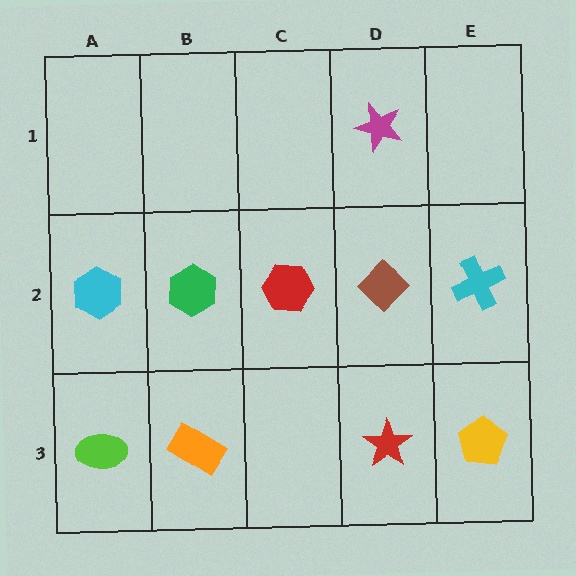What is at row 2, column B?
A green hexagon.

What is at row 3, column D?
A red star.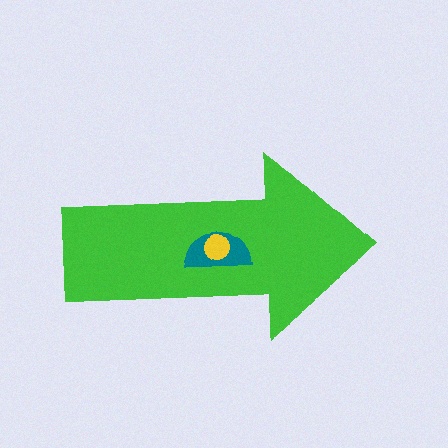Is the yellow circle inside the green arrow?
Yes.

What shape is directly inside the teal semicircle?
The yellow circle.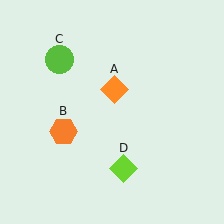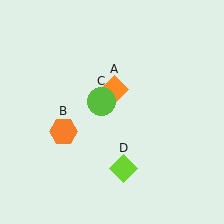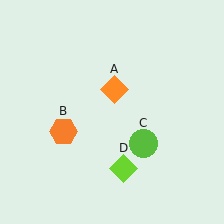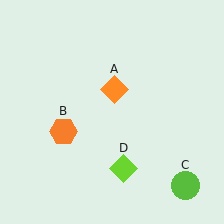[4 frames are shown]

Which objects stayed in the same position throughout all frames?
Orange diamond (object A) and orange hexagon (object B) and lime diamond (object D) remained stationary.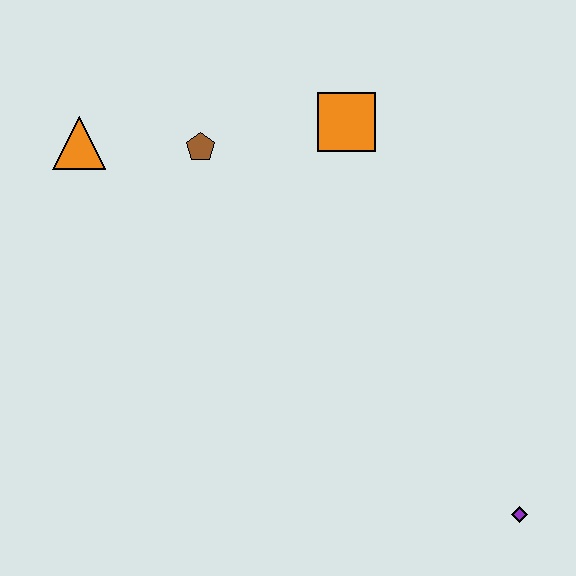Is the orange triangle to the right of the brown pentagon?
No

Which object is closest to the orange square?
The brown pentagon is closest to the orange square.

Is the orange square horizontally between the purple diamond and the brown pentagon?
Yes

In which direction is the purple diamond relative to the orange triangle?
The purple diamond is to the right of the orange triangle.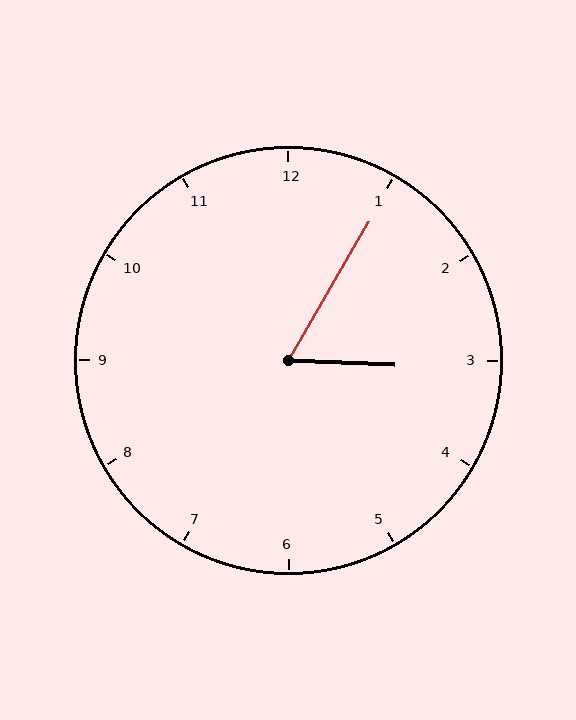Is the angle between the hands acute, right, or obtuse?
It is acute.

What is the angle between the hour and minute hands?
Approximately 62 degrees.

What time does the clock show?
3:05.